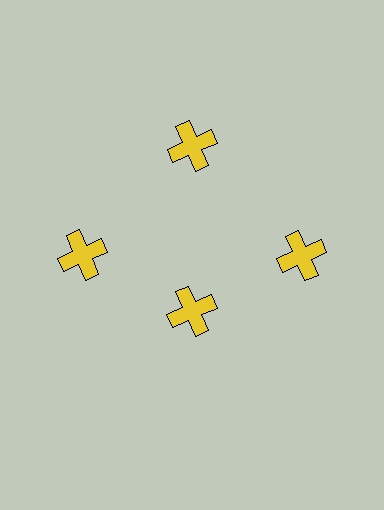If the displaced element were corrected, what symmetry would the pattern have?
It would have 4-fold rotational symmetry — the pattern would map onto itself every 90 degrees.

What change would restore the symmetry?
The symmetry would be restored by moving it outward, back onto the ring so that all 4 crosses sit at equal angles and equal distance from the center.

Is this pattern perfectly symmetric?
No. The 4 yellow crosses are arranged in a ring, but one element near the 6 o'clock position is pulled inward toward the center, breaking the 4-fold rotational symmetry.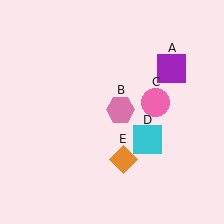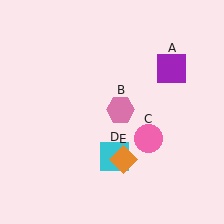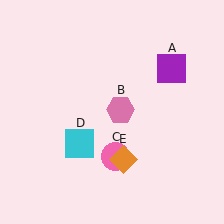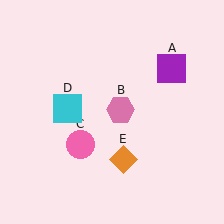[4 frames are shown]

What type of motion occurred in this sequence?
The pink circle (object C), cyan square (object D) rotated clockwise around the center of the scene.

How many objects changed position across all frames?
2 objects changed position: pink circle (object C), cyan square (object D).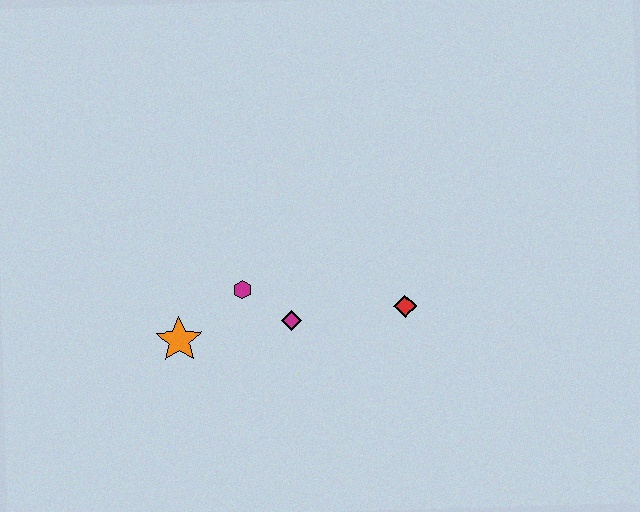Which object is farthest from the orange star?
The red diamond is farthest from the orange star.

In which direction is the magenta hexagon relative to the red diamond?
The magenta hexagon is to the left of the red diamond.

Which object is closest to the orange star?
The magenta hexagon is closest to the orange star.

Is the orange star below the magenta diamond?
Yes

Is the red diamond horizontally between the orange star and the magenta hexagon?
No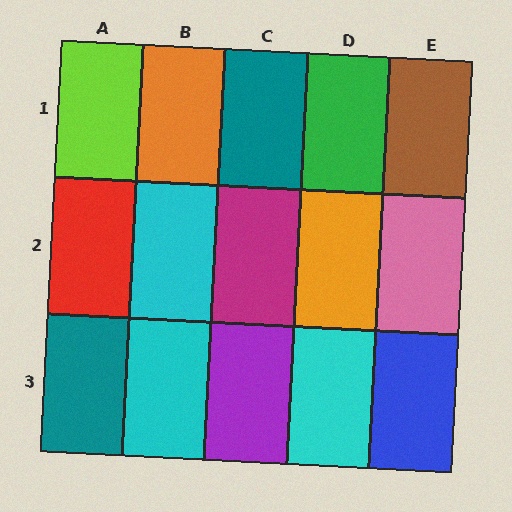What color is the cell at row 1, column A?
Lime.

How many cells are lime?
1 cell is lime.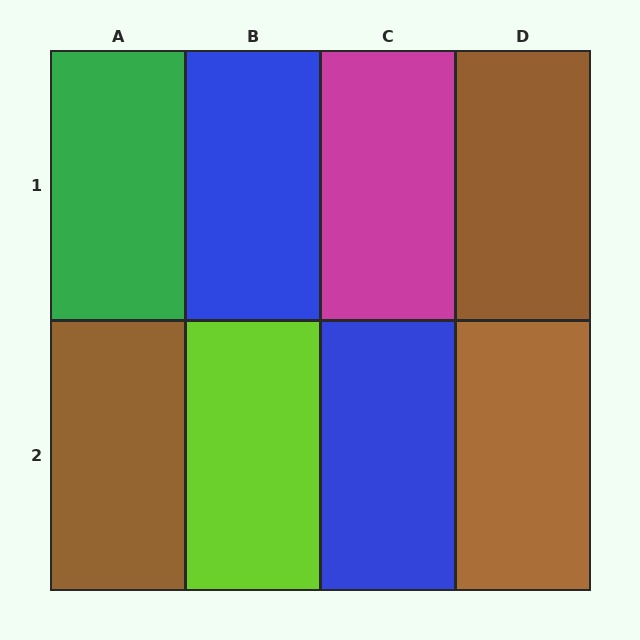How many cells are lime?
1 cell is lime.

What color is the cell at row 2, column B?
Lime.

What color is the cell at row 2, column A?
Brown.